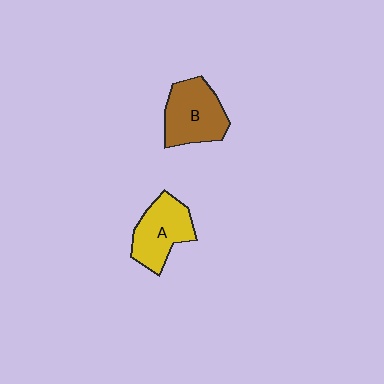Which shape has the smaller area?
Shape A (yellow).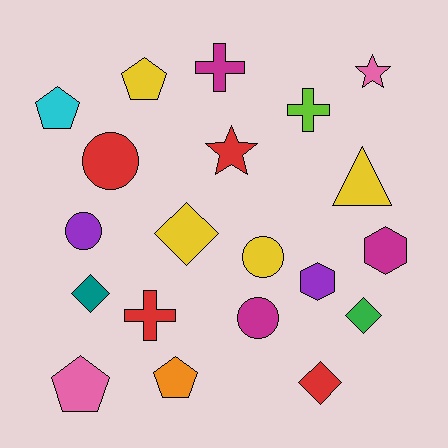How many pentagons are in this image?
There are 4 pentagons.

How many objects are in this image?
There are 20 objects.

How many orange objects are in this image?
There is 1 orange object.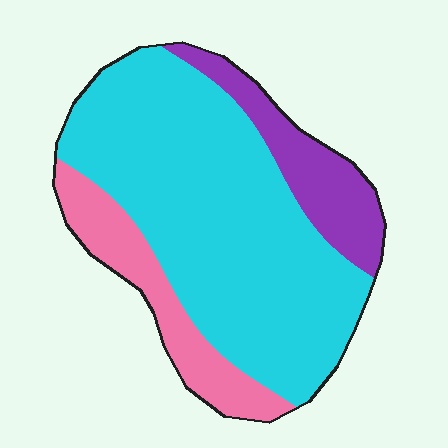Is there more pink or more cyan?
Cyan.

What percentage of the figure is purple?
Purple takes up less than a sixth of the figure.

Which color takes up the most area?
Cyan, at roughly 70%.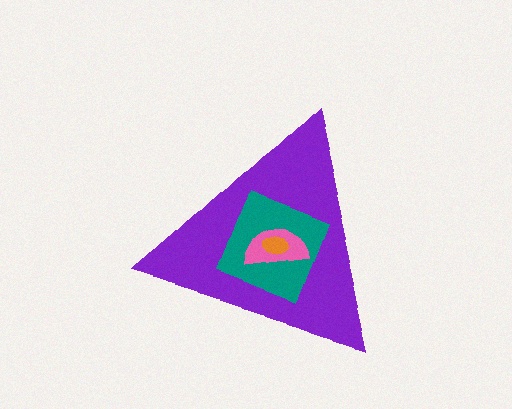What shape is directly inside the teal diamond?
The pink semicircle.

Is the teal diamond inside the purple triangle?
Yes.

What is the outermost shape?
The purple triangle.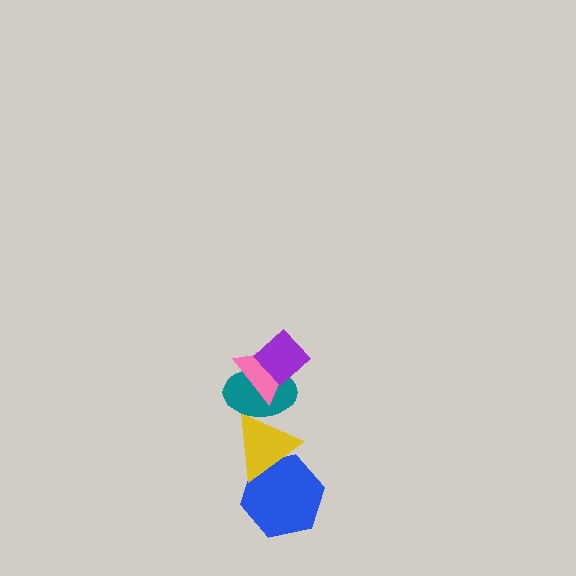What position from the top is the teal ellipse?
The teal ellipse is 3rd from the top.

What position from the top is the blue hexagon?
The blue hexagon is 5th from the top.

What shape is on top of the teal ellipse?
The pink triangle is on top of the teal ellipse.